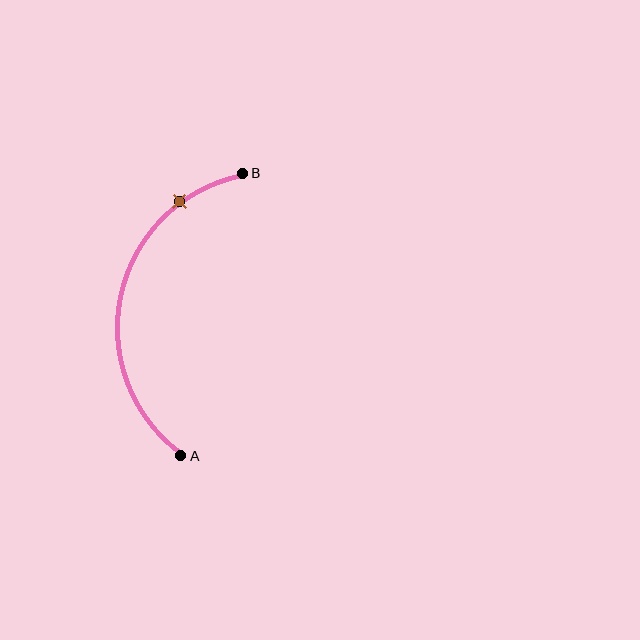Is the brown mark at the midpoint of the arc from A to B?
No. The brown mark lies on the arc but is closer to endpoint B. The arc midpoint would be at the point on the curve equidistant along the arc from both A and B.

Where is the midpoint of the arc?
The arc midpoint is the point on the curve farthest from the straight line joining A and B. It sits to the left of that line.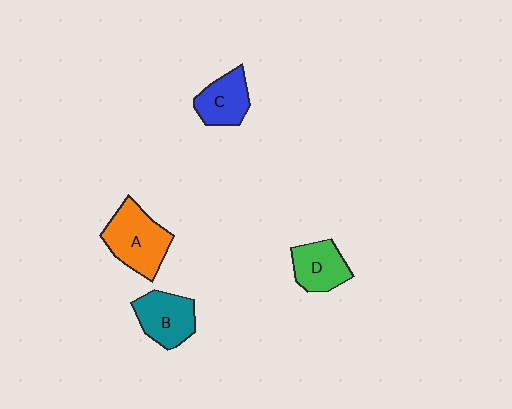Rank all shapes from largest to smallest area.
From largest to smallest: A (orange), B (teal), D (green), C (blue).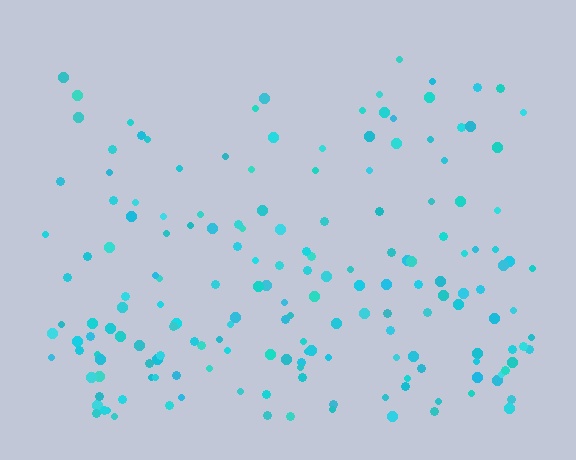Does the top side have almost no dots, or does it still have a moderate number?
Still a moderate number, just noticeably fewer than the bottom.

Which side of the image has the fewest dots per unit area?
The top.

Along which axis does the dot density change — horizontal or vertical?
Vertical.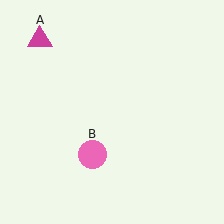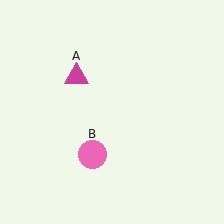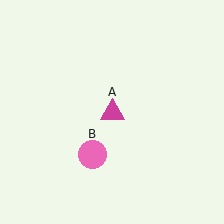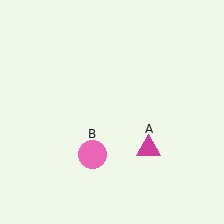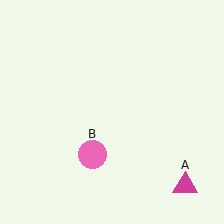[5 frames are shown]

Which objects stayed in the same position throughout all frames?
Pink circle (object B) remained stationary.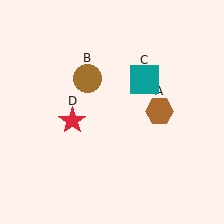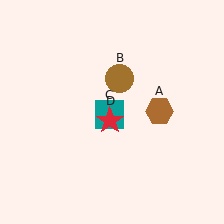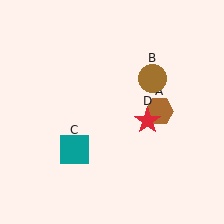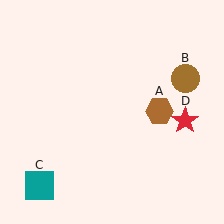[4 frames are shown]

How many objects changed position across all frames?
3 objects changed position: brown circle (object B), teal square (object C), red star (object D).